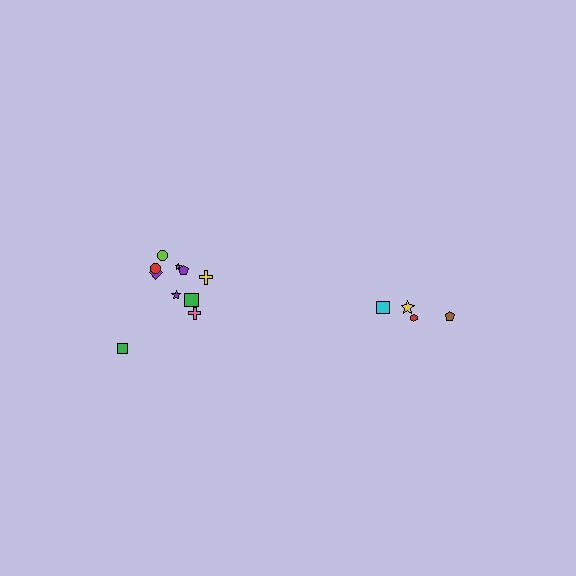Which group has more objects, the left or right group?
The left group.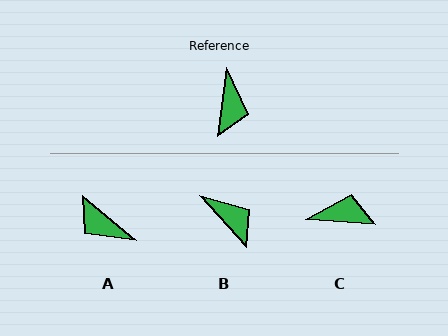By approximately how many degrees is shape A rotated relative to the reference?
Approximately 122 degrees clockwise.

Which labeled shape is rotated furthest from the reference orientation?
A, about 122 degrees away.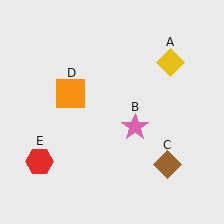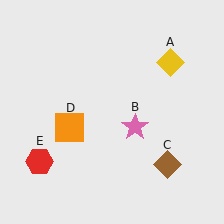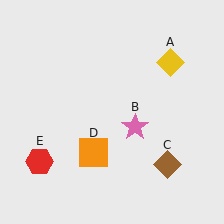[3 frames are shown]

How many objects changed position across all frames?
1 object changed position: orange square (object D).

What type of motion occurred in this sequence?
The orange square (object D) rotated counterclockwise around the center of the scene.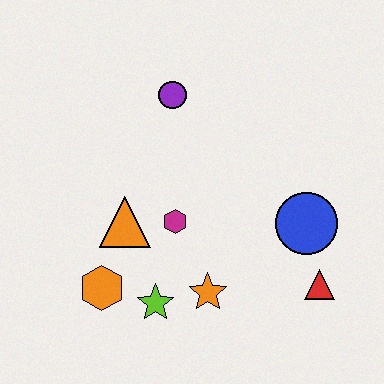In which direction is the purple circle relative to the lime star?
The purple circle is above the lime star.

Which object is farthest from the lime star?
The purple circle is farthest from the lime star.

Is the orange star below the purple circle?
Yes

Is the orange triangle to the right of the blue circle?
No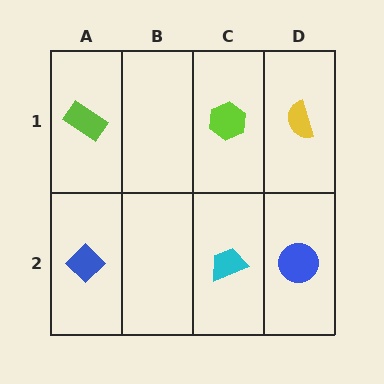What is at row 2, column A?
A blue diamond.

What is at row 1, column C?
A lime hexagon.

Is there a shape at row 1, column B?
No, that cell is empty.